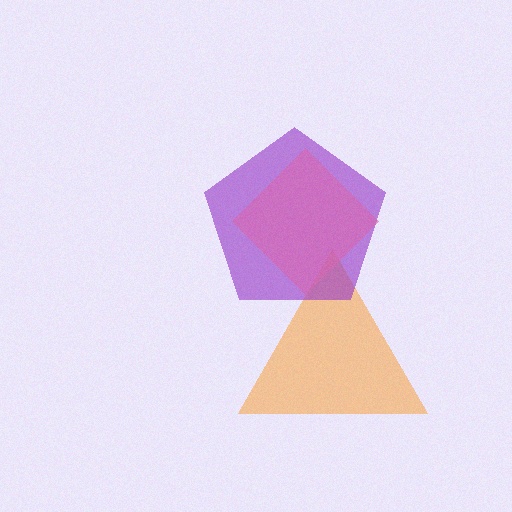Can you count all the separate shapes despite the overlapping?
Yes, there are 3 separate shapes.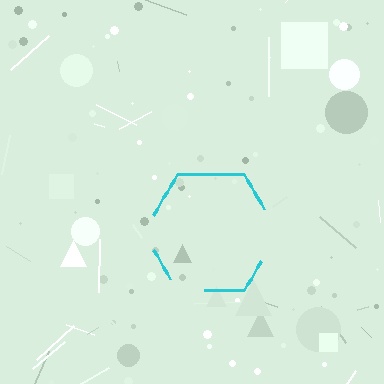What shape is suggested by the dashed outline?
The dashed outline suggests a hexagon.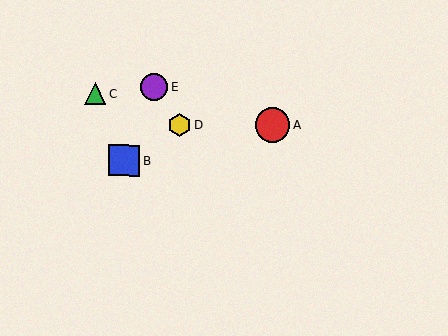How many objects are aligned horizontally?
2 objects (A, D) are aligned horizontally.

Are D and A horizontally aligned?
Yes, both are at y≈125.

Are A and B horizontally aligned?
No, A is at y≈125 and B is at y≈161.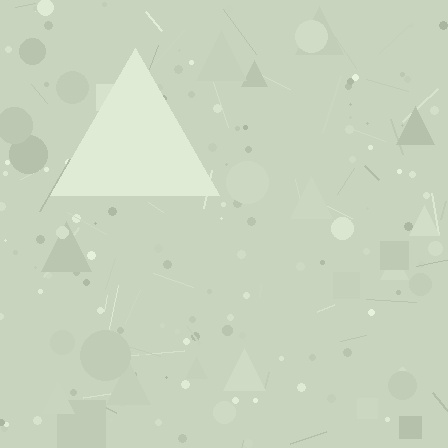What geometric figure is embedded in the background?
A triangle is embedded in the background.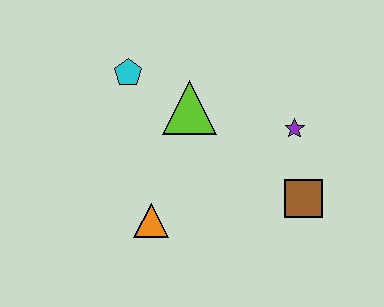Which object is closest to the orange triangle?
The lime triangle is closest to the orange triangle.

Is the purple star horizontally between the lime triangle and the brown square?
Yes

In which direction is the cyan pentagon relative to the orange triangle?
The cyan pentagon is above the orange triangle.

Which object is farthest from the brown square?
The cyan pentagon is farthest from the brown square.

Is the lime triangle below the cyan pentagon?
Yes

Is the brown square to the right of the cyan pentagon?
Yes